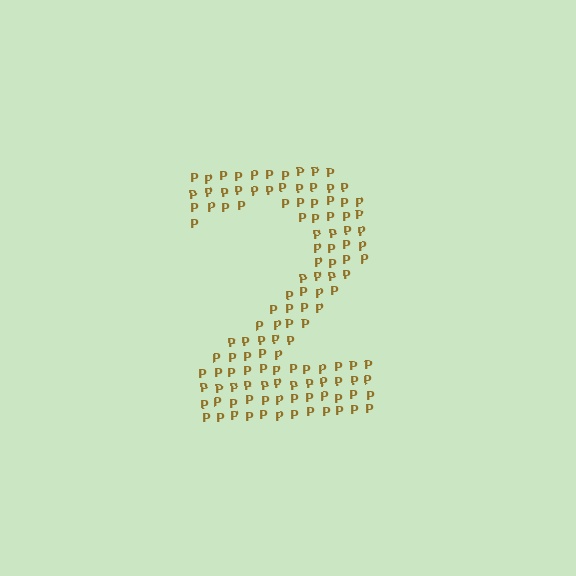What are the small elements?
The small elements are letter P's.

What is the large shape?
The large shape is the digit 2.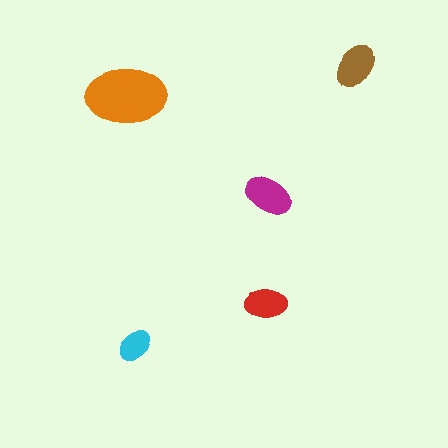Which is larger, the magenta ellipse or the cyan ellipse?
The magenta one.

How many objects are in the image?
There are 5 objects in the image.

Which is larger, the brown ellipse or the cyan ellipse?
The brown one.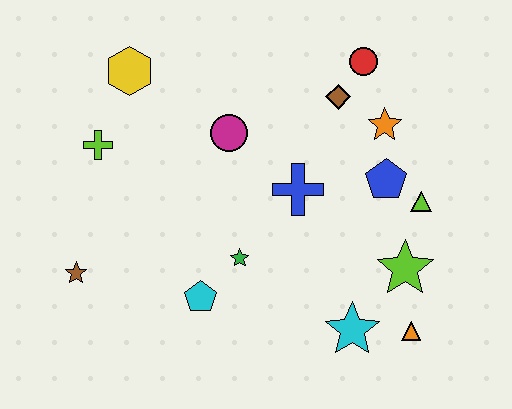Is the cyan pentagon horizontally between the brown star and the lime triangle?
Yes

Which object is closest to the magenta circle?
The blue cross is closest to the magenta circle.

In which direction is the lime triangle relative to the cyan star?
The lime triangle is above the cyan star.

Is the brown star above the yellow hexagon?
No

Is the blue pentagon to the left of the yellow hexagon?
No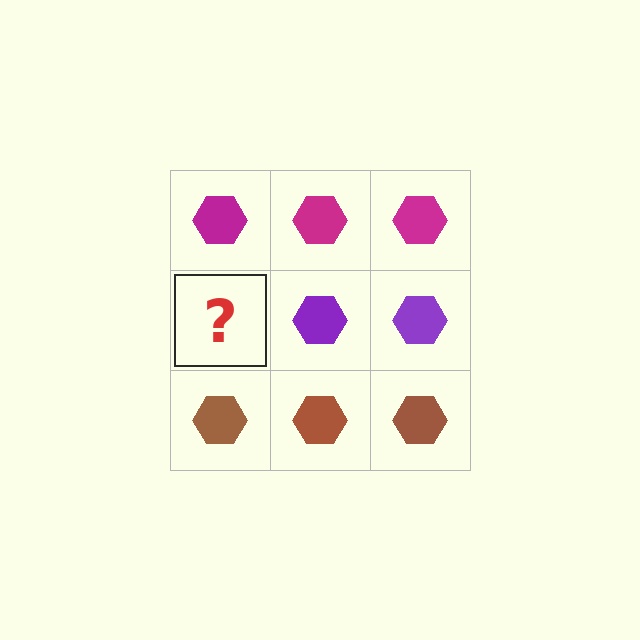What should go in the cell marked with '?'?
The missing cell should contain a purple hexagon.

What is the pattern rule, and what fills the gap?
The rule is that each row has a consistent color. The gap should be filled with a purple hexagon.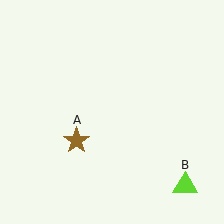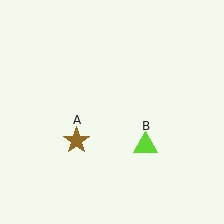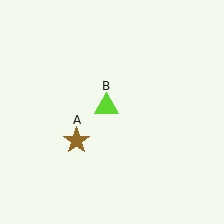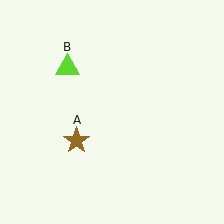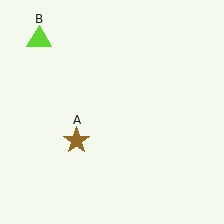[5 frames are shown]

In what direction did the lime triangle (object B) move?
The lime triangle (object B) moved up and to the left.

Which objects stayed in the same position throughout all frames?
Brown star (object A) remained stationary.